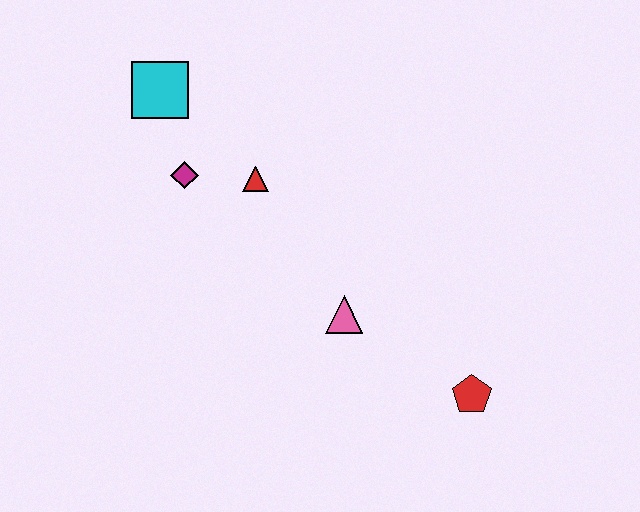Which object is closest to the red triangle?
The magenta diamond is closest to the red triangle.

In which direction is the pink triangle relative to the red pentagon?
The pink triangle is to the left of the red pentagon.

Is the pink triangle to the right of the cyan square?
Yes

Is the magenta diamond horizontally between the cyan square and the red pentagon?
Yes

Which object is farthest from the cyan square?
The red pentagon is farthest from the cyan square.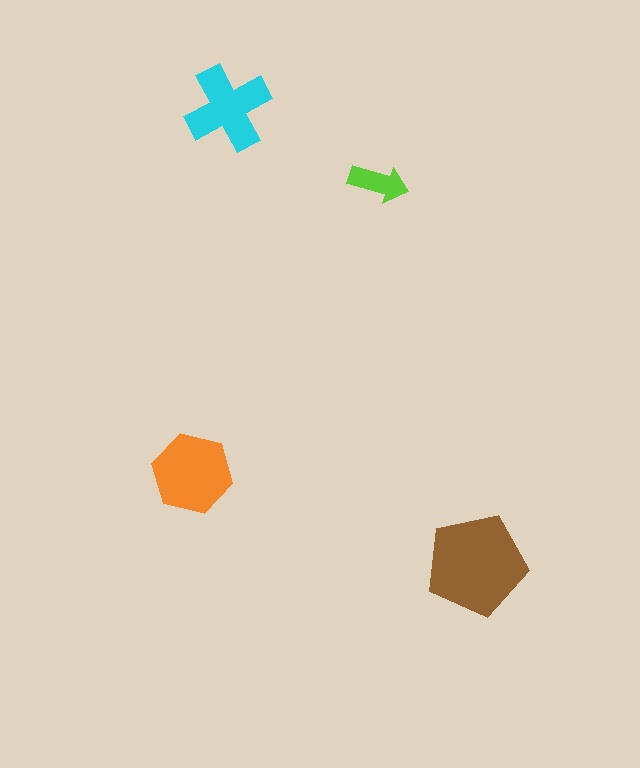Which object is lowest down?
The brown pentagon is bottommost.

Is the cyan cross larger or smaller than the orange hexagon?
Smaller.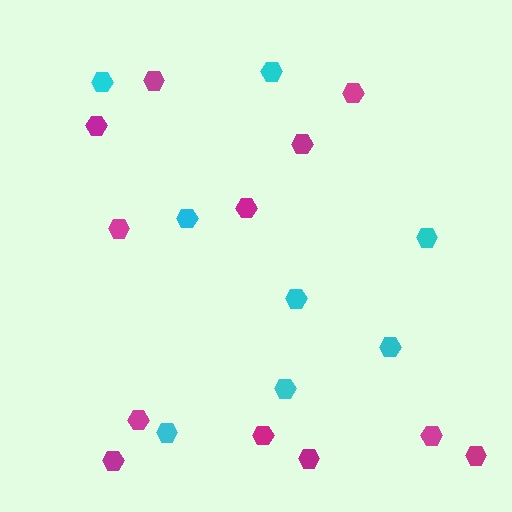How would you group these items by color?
There are 2 groups: one group of cyan hexagons (8) and one group of magenta hexagons (12).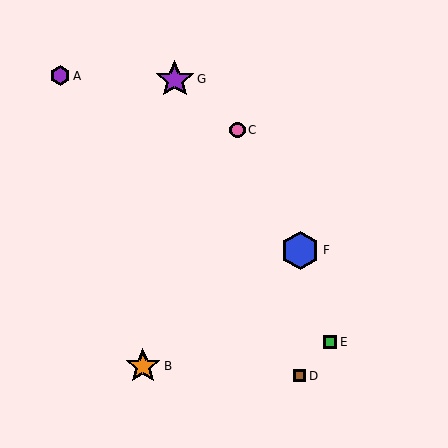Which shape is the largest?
The purple star (labeled G) is the largest.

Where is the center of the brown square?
The center of the brown square is at (300, 376).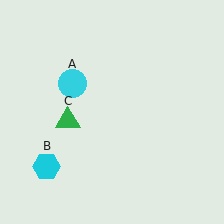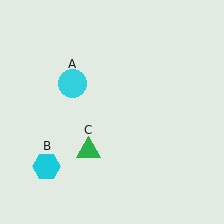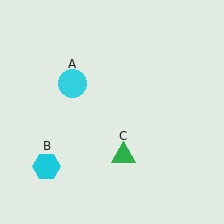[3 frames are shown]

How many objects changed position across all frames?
1 object changed position: green triangle (object C).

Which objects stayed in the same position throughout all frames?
Cyan circle (object A) and cyan hexagon (object B) remained stationary.